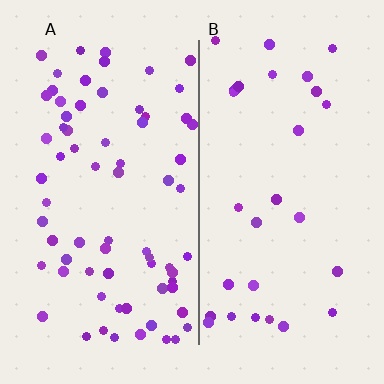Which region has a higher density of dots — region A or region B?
A (the left).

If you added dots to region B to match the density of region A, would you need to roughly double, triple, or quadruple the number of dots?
Approximately double.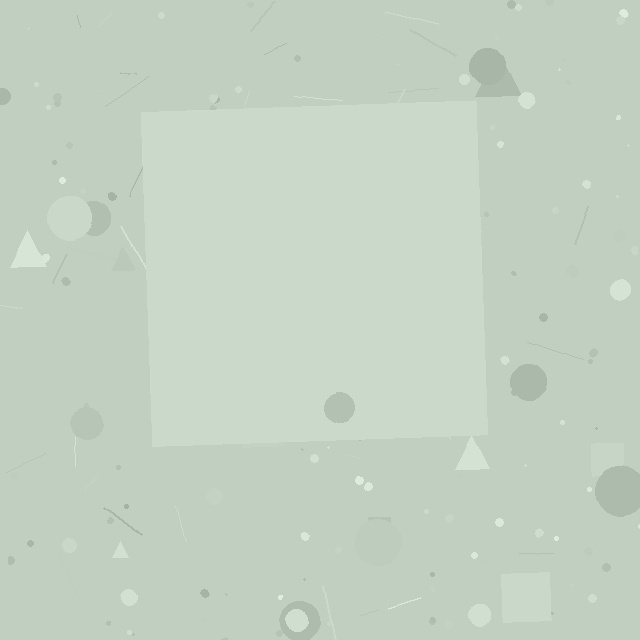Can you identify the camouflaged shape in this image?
The camouflaged shape is a square.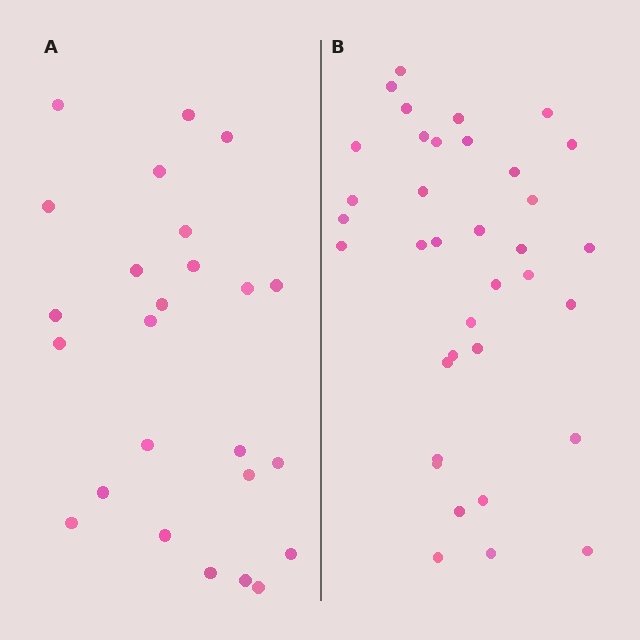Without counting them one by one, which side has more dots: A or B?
Region B (the right region) has more dots.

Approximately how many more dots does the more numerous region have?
Region B has roughly 12 or so more dots than region A.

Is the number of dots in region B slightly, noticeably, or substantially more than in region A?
Region B has noticeably more, but not dramatically so. The ratio is roughly 1.4 to 1.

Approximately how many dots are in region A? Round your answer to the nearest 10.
About 20 dots. (The exact count is 25, which rounds to 20.)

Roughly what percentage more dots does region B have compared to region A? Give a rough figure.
About 45% more.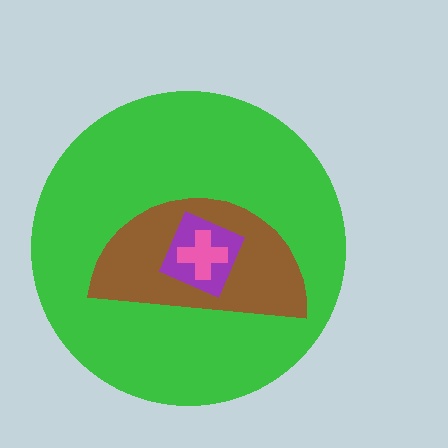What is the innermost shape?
The pink cross.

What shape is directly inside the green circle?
The brown semicircle.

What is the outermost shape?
The green circle.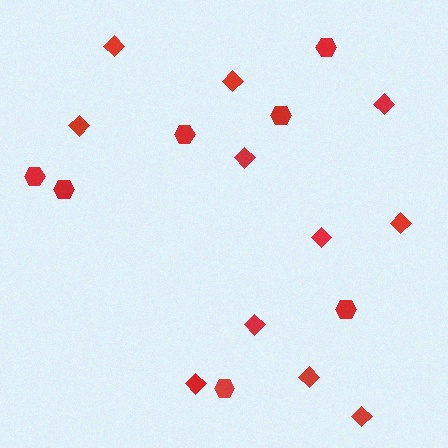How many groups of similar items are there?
There are 2 groups: one group of diamonds (11) and one group of hexagons (7).